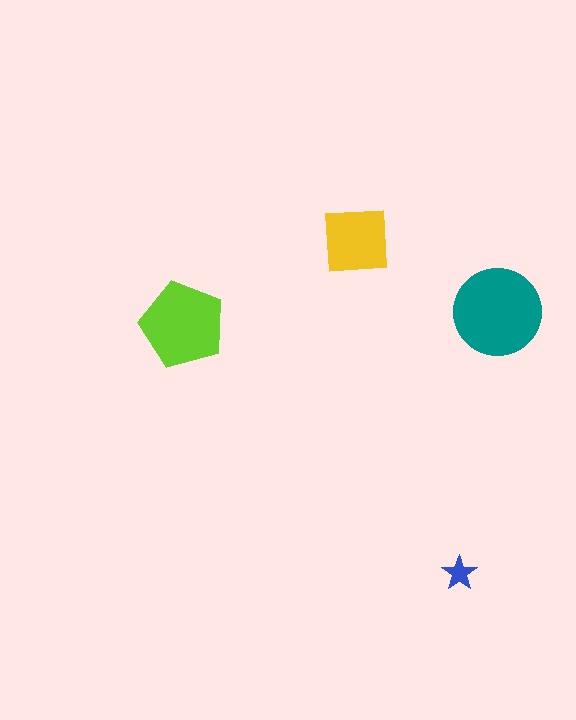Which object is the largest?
The teal circle.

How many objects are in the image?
There are 4 objects in the image.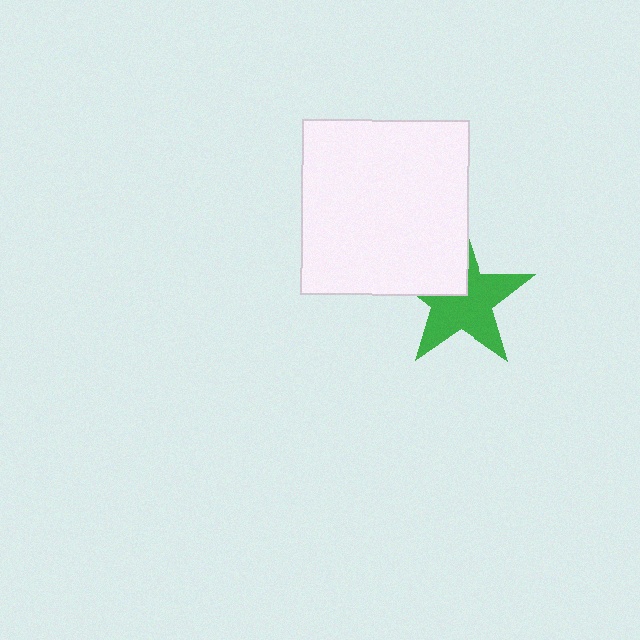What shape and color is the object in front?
The object in front is a white rectangle.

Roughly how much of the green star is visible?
Most of it is visible (roughly 68%).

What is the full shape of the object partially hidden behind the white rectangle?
The partially hidden object is a green star.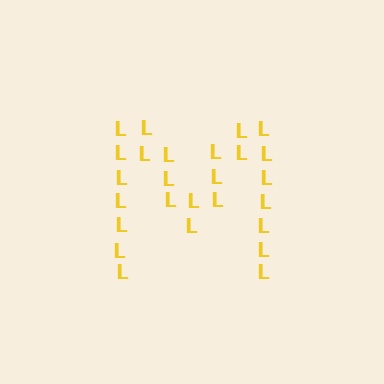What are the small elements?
The small elements are letter L's.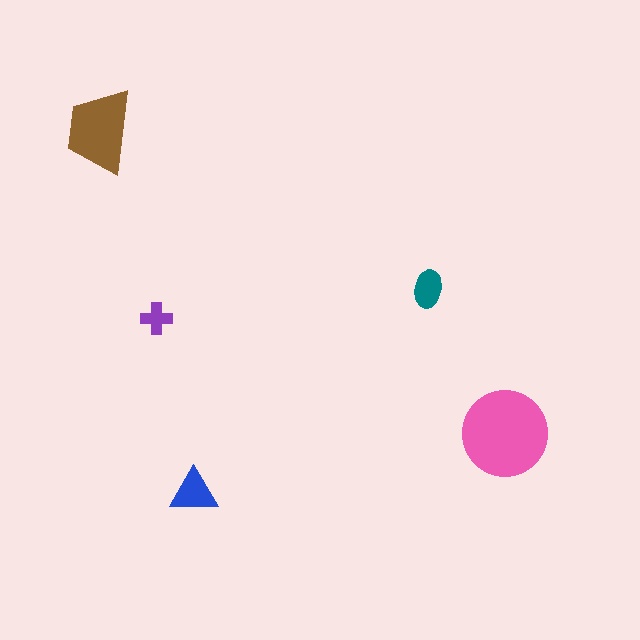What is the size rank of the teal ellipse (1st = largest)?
4th.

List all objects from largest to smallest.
The pink circle, the brown trapezoid, the blue triangle, the teal ellipse, the purple cross.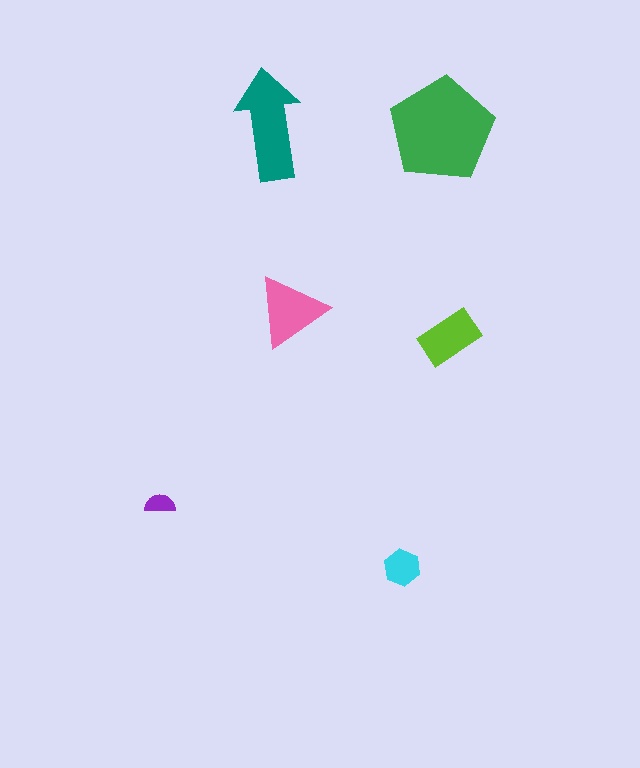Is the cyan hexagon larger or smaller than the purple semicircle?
Larger.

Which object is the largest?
The green pentagon.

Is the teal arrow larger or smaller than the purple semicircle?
Larger.